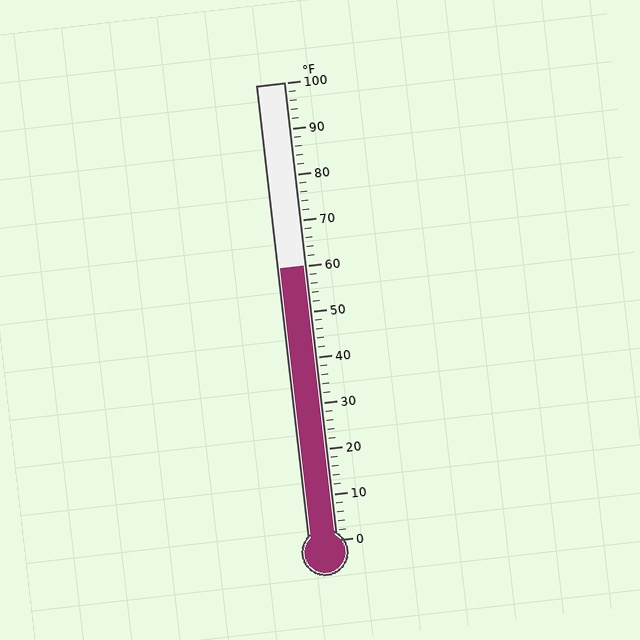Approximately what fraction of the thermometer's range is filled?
The thermometer is filled to approximately 60% of its range.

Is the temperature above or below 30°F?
The temperature is above 30°F.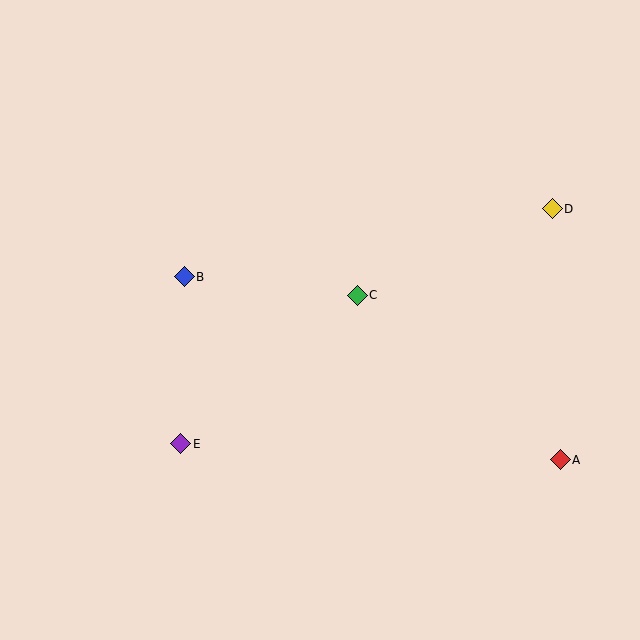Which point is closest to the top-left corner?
Point B is closest to the top-left corner.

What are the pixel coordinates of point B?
Point B is at (184, 277).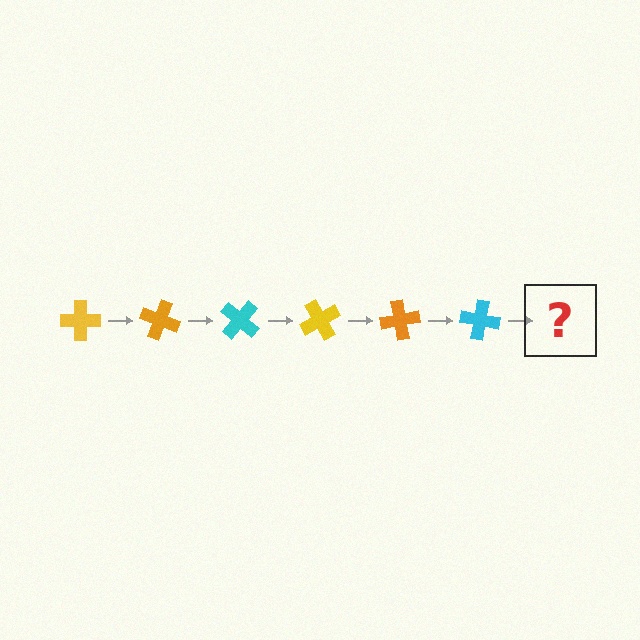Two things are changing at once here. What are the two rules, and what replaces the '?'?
The two rules are that it rotates 20 degrees each step and the color cycles through yellow, orange, and cyan. The '?' should be a yellow cross, rotated 120 degrees from the start.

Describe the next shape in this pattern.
It should be a yellow cross, rotated 120 degrees from the start.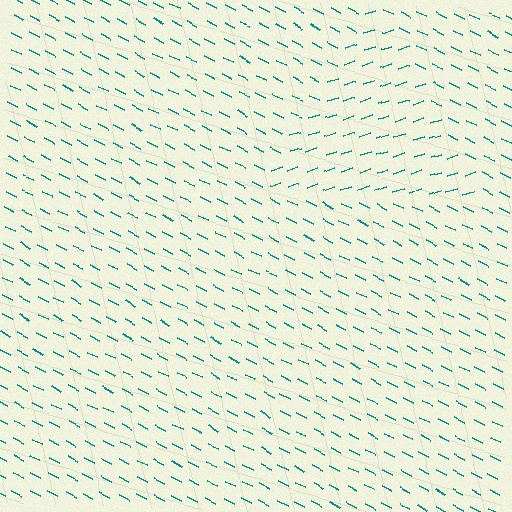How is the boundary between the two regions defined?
The boundary is defined purely by a change in line orientation (approximately 45 degrees difference). All lines are the same color and thickness.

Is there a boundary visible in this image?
Yes, there is a texture boundary formed by a change in line orientation.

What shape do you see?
I see a triangle.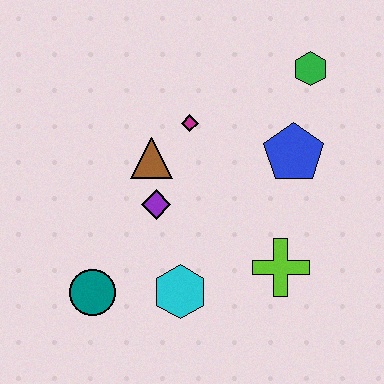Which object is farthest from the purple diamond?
The green hexagon is farthest from the purple diamond.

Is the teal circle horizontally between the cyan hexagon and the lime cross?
No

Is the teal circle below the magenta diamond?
Yes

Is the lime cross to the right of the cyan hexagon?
Yes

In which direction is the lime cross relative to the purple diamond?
The lime cross is to the right of the purple diamond.